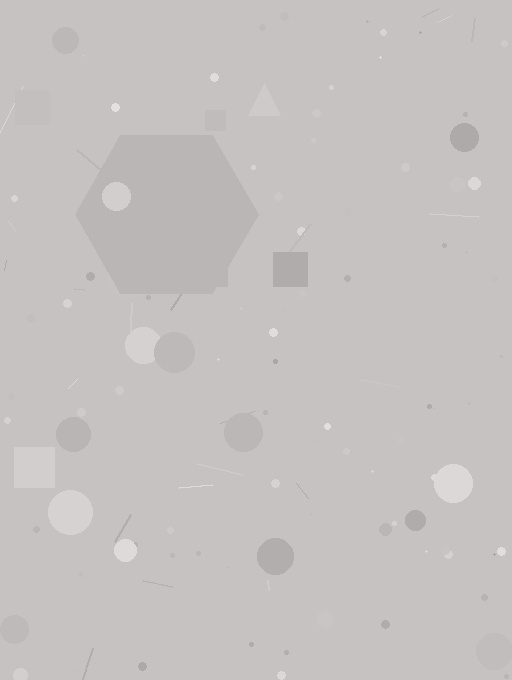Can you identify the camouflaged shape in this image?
The camouflaged shape is a hexagon.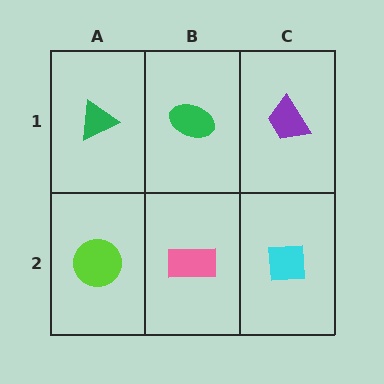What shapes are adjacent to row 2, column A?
A green triangle (row 1, column A), a pink rectangle (row 2, column B).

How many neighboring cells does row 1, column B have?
3.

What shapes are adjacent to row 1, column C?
A cyan square (row 2, column C), a green ellipse (row 1, column B).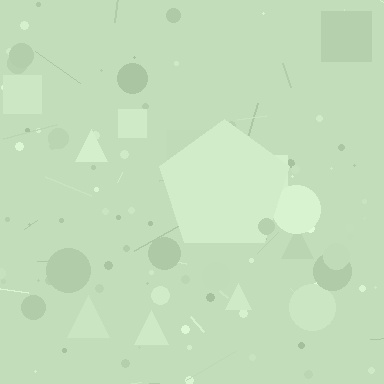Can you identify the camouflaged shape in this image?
The camouflaged shape is a pentagon.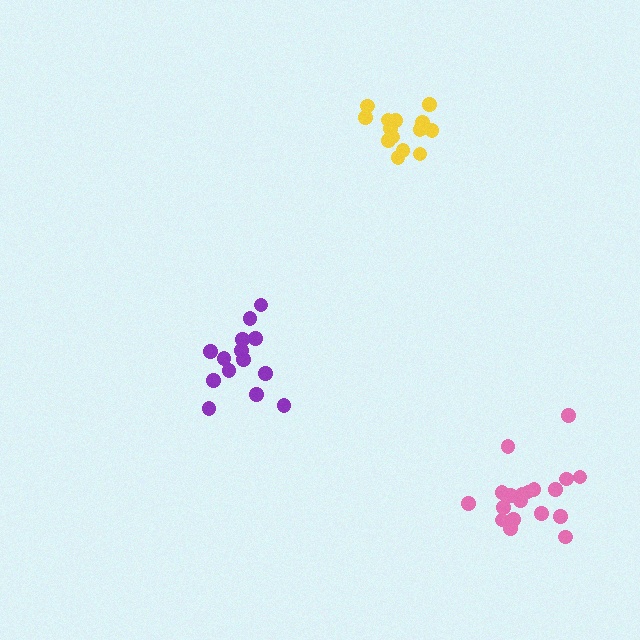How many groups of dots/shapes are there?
There are 3 groups.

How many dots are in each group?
Group 1: 14 dots, Group 2: 19 dots, Group 3: 15 dots (48 total).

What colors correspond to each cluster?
The clusters are colored: purple, pink, yellow.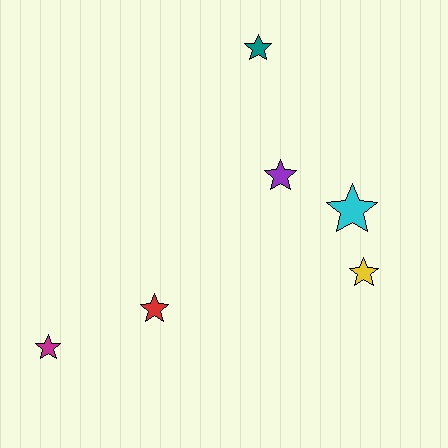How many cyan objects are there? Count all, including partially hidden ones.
There is 1 cyan object.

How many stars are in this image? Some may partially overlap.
There are 6 stars.